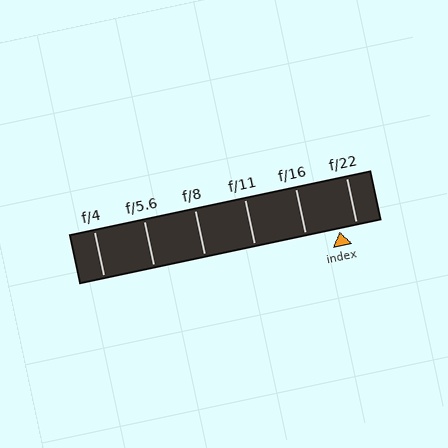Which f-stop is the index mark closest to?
The index mark is closest to f/22.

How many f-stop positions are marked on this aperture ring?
There are 6 f-stop positions marked.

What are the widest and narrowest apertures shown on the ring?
The widest aperture shown is f/4 and the narrowest is f/22.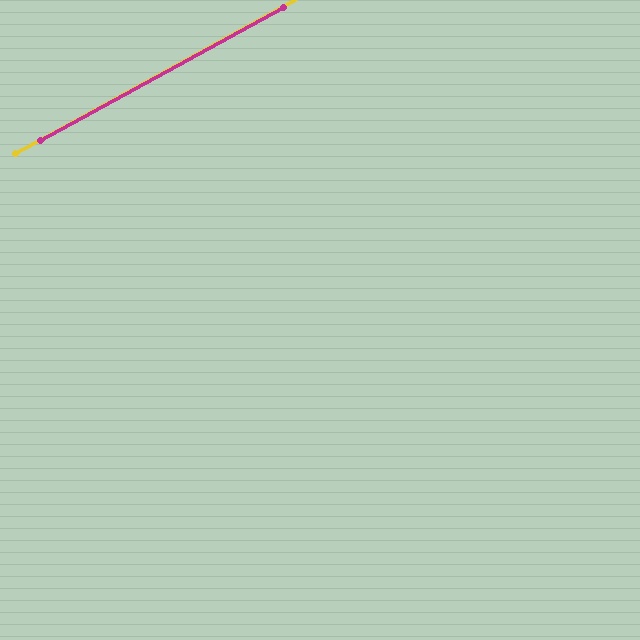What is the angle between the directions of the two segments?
Approximately 0 degrees.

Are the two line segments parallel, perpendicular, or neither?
Parallel — their directions differ by only 0.4°.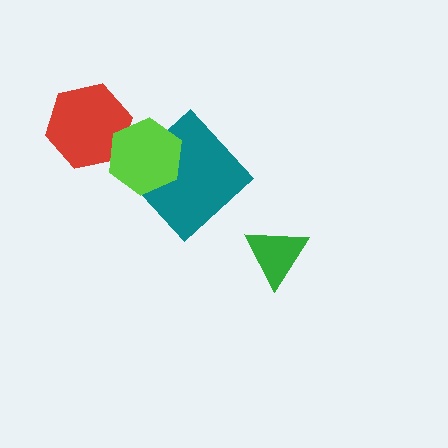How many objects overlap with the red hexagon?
1 object overlaps with the red hexagon.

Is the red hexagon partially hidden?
Yes, it is partially covered by another shape.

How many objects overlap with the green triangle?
0 objects overlap with the green triangle.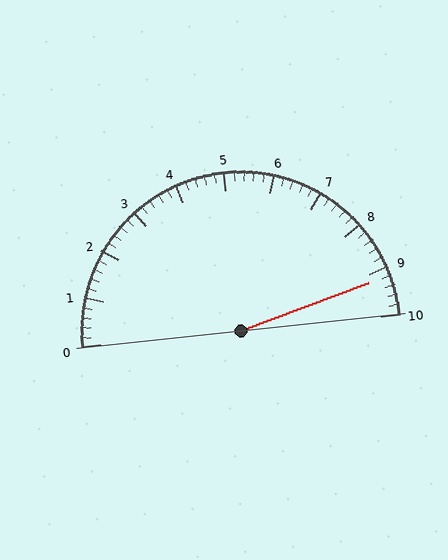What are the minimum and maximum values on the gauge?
The gauge ranges from 0 to 10.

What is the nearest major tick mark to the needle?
The nearest major tick mark is 9.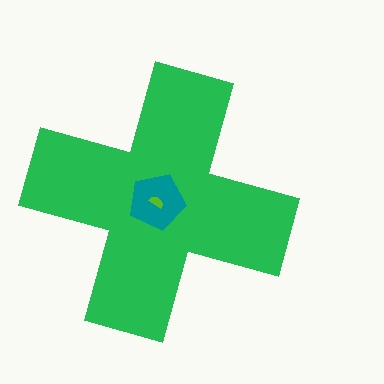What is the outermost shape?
The green cross.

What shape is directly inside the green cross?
The teal pentagon.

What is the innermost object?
The lime semicircle.